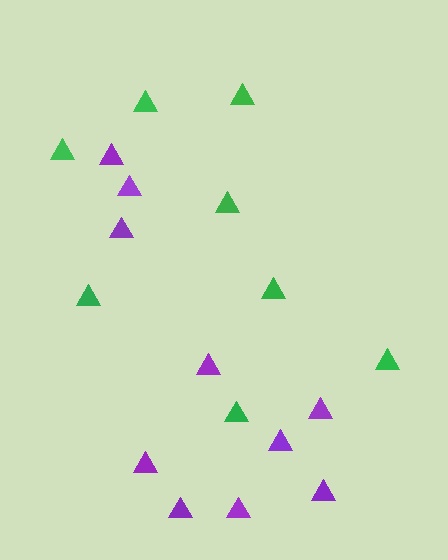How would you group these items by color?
There are 2 groups: one group of purple triangles (10) and one group of green triangles (8).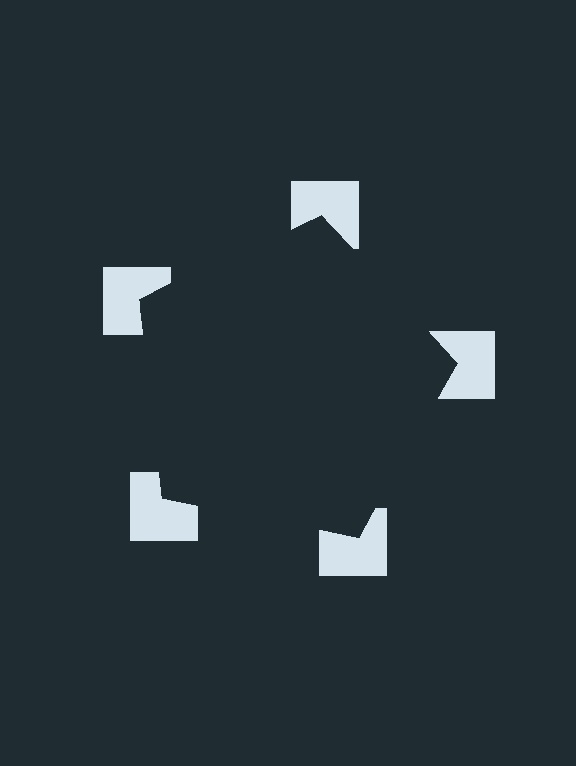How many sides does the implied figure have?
5 sides.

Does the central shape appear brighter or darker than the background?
It typically appears slightly darker than the background, even though no actual brightness change is drawn.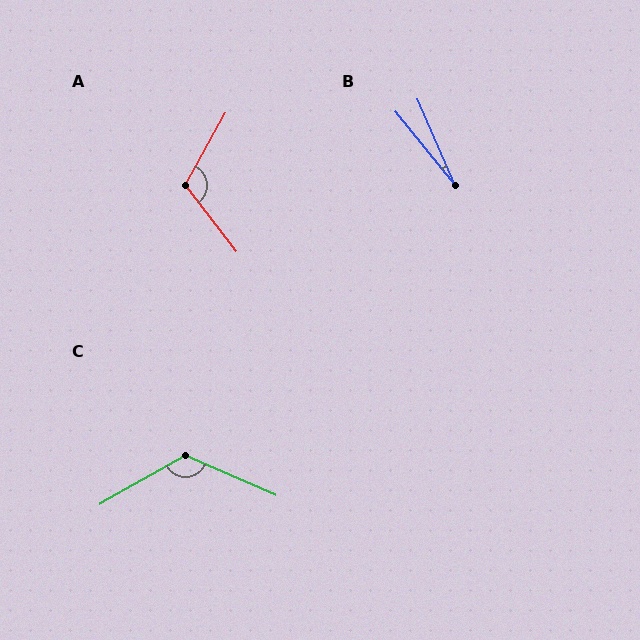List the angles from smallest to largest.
B (15°), A (113°), C (127°).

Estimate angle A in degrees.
Approximately 113 degrees.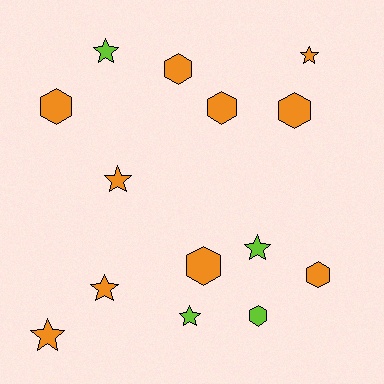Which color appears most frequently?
Orange, with 10 objects.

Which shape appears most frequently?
Star, with 7 objects.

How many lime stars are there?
There are 3 lime stars.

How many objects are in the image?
There are 14 objects.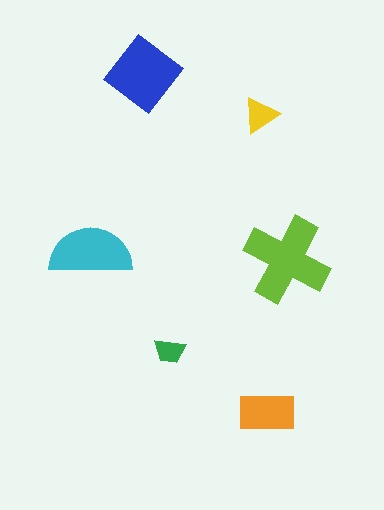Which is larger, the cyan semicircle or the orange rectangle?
The cyan semicircle.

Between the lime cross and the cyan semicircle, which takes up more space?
The lime cross.